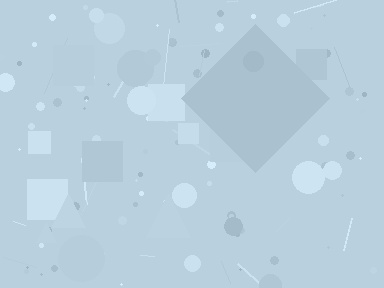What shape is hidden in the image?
A diamond is hidden in the image.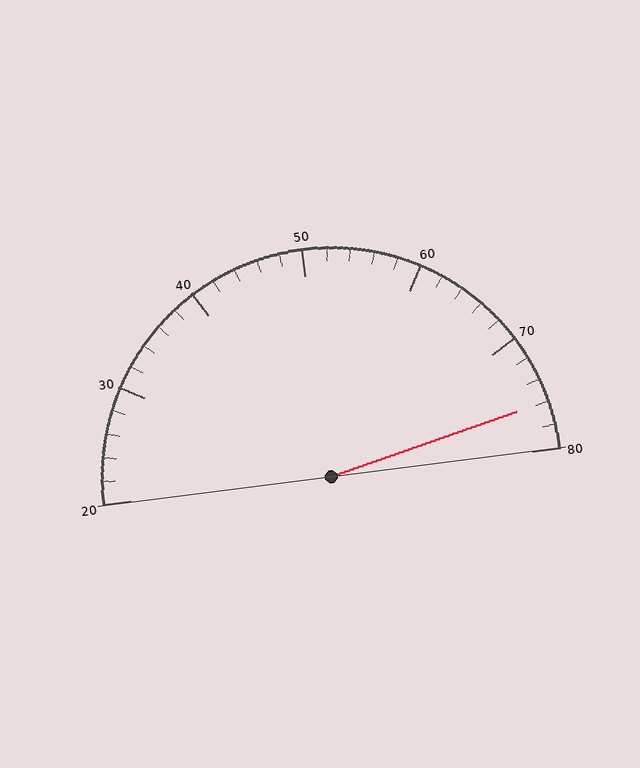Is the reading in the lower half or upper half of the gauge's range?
The reading is in the upper half of the range (20 to 80).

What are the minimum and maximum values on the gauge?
The gauge ranges from 20 to 80.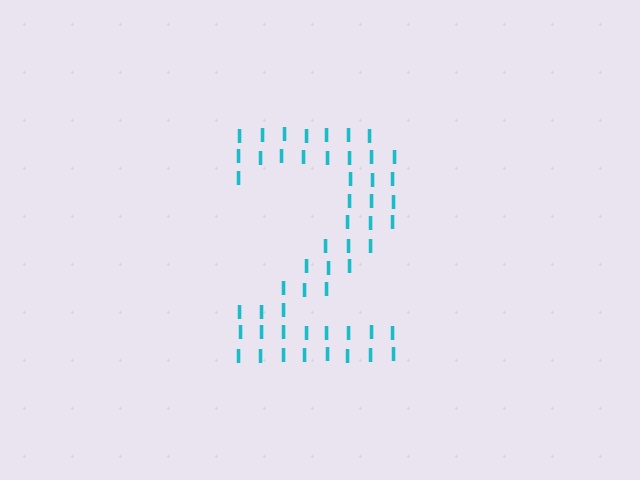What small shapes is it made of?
It is made of small letter I's.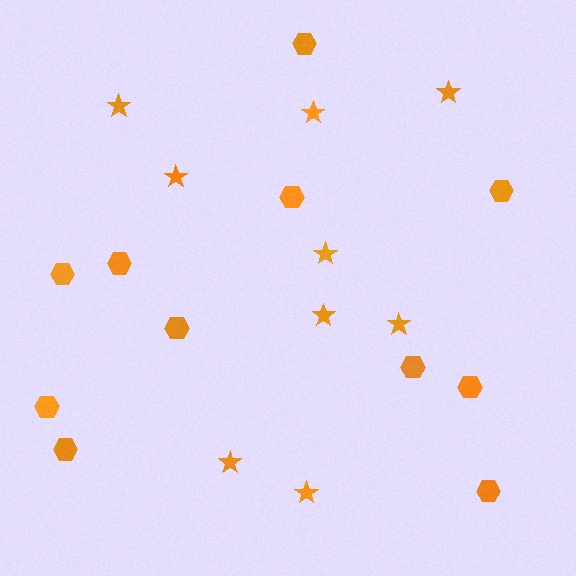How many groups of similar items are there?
There are 2 groups: one group of hexagons (11) and one group of stars (9).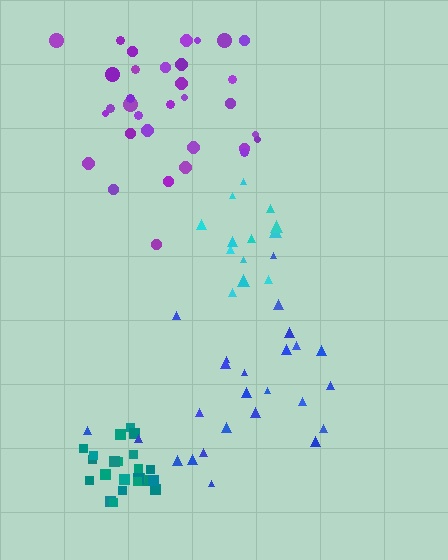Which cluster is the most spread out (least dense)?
Blue.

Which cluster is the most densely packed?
Teal.